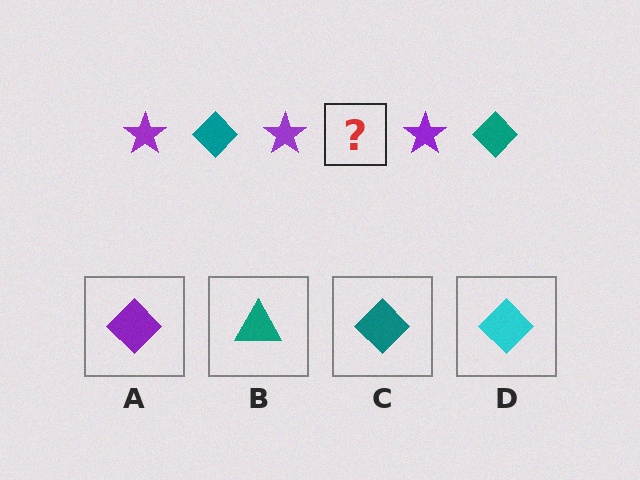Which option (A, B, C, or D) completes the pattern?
C.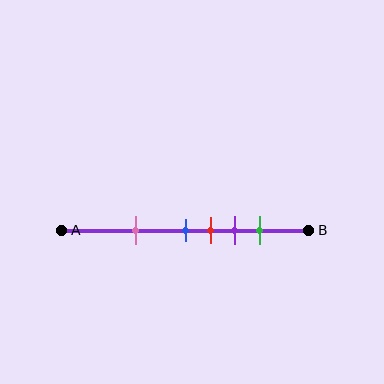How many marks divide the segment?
There are 5 marks dividing the segment.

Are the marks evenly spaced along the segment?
No, the marks are not evenly spaced.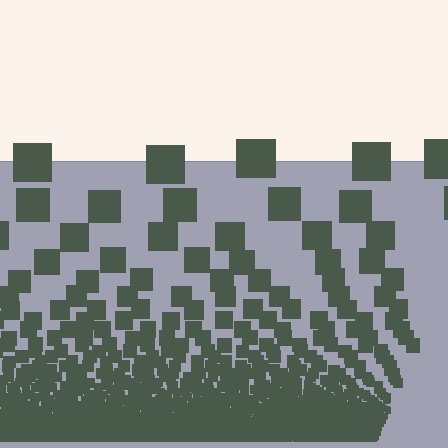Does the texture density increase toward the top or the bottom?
Density increases toward the bottom.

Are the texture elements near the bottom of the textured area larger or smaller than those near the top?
Smaller. The gradient is inverted — elements near the bottom are smaller and denser.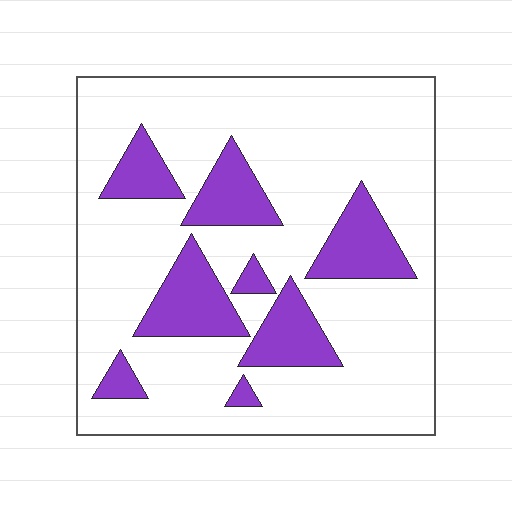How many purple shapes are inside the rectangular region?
8.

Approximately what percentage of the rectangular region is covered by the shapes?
Approximately 20%.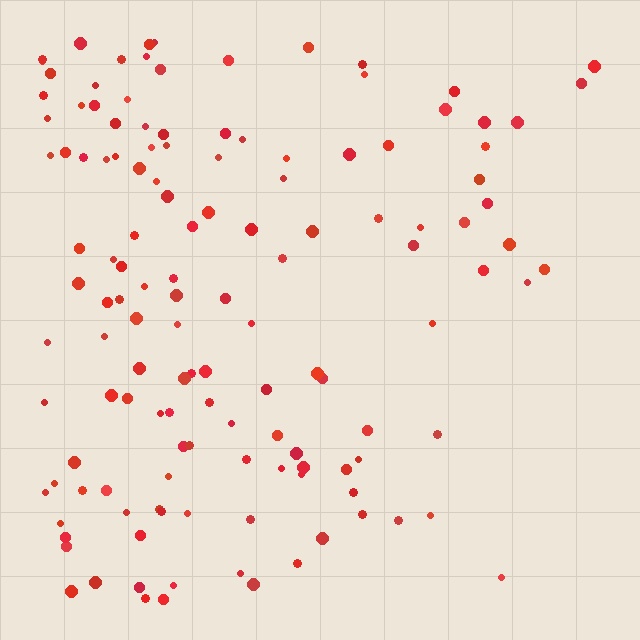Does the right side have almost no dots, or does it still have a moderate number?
Still a moderate number, just noticeably fewer than the left.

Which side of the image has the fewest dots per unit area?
The right.